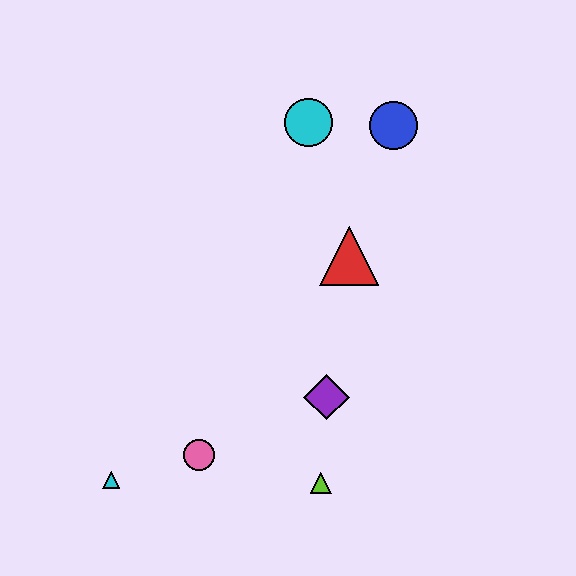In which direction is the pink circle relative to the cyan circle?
The pink circle is below the cyan circle.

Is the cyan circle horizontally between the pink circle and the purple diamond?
Yes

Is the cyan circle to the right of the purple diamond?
No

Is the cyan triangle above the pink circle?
No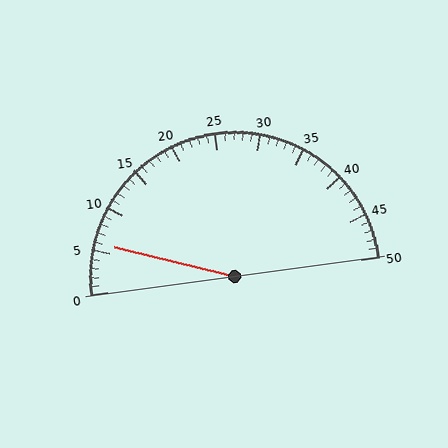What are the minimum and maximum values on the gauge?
The gauge ranges from 0 to 50.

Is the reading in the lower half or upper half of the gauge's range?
The reading is in the lower half of the range (0 to 50).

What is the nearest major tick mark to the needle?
The nearest major tick mark is 5.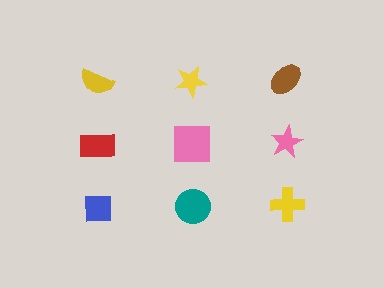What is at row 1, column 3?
A brown ellipse.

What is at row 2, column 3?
A pink star.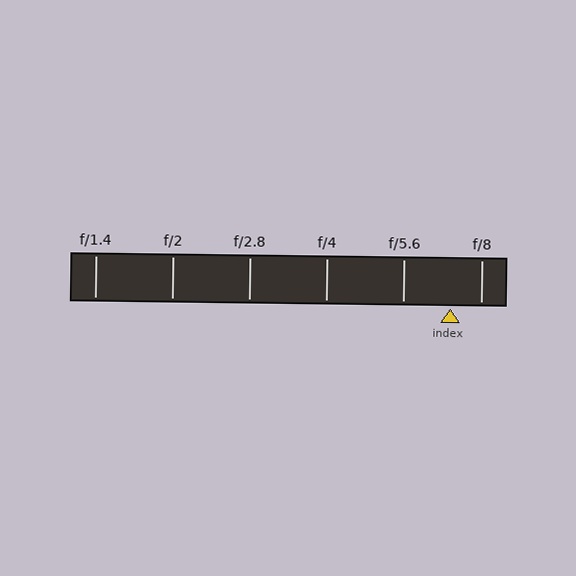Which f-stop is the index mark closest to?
The index mark is closest to f/8.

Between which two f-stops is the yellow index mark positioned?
The index mark is between f/5.6 and f/8.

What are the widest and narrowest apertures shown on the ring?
The widest aperture shown is f/1.4 and the narrowest is f/8.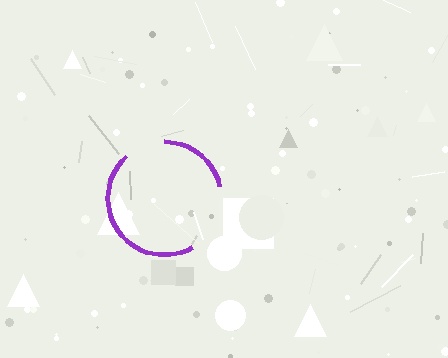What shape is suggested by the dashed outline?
The dashed outline suggests a circle.